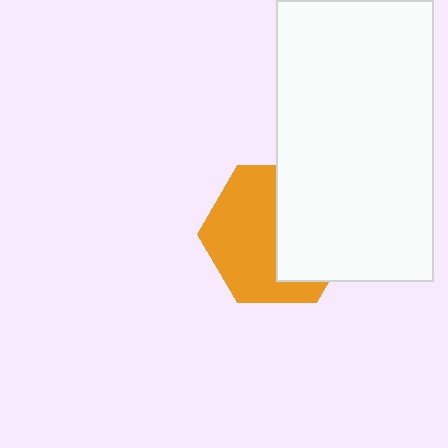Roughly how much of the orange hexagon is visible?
About half of it is visible (roughly 55%).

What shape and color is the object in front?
The object in front is a white rectangle.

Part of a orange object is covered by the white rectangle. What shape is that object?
It is a hexagon.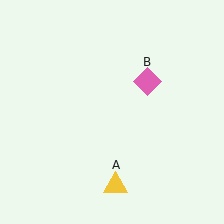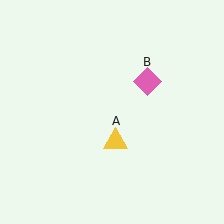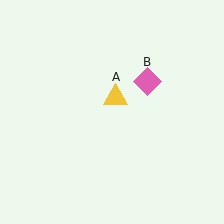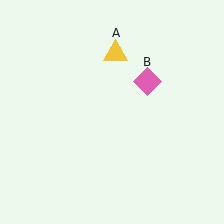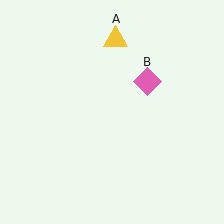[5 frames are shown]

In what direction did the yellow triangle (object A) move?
The yellow triangle (object A) moved up.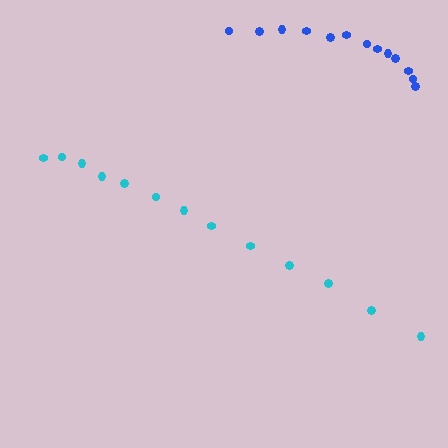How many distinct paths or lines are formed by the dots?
There are 2 distinct paths.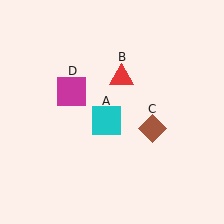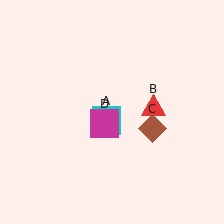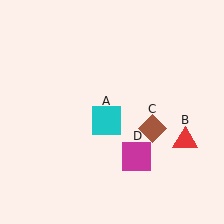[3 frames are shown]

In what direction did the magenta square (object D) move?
The magenta square (object D) moved down and to the right.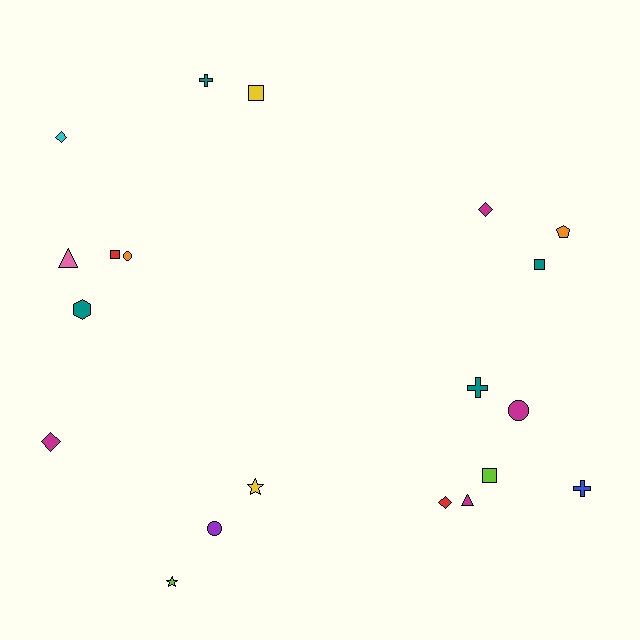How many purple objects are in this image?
There is 1 purple object.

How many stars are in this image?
There are 2 stars.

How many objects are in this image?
There are 20 objects.